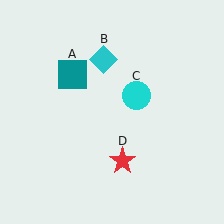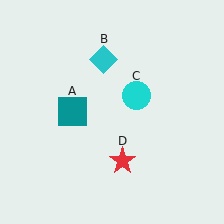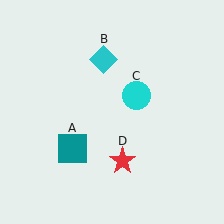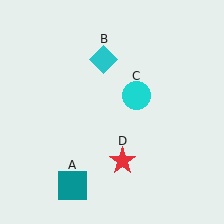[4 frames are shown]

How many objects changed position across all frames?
1 object changed position: teal square (object A).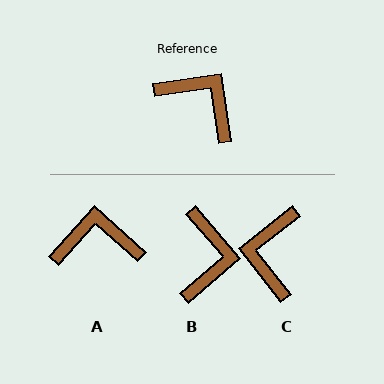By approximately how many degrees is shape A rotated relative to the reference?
Approximately 40 degrees counter-clockwise.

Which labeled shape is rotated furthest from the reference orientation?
C, about 120 degrees away.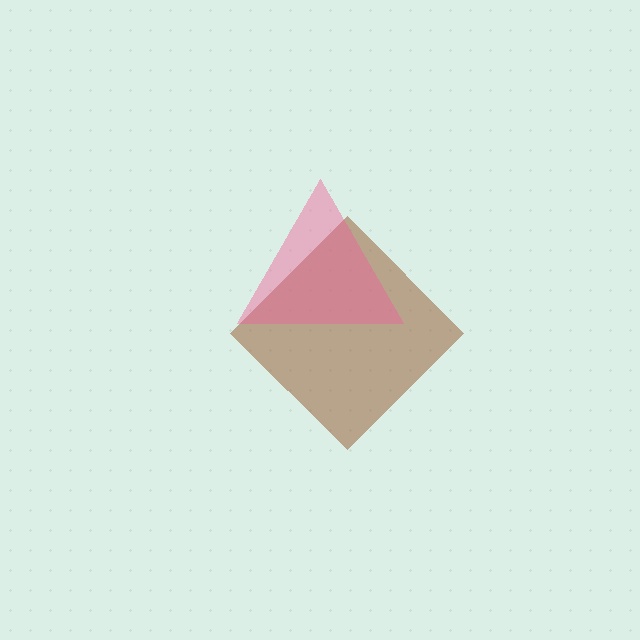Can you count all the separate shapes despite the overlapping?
Yes, there are 2 separate shapes.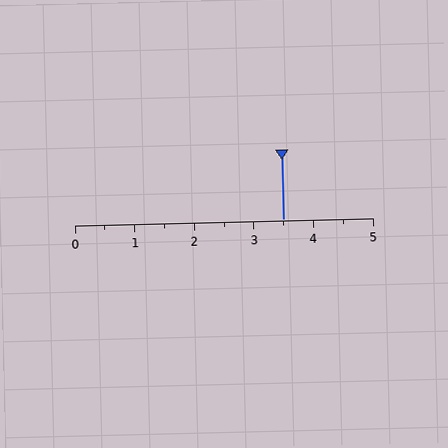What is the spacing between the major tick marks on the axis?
The major ticks are spaced 1 apart.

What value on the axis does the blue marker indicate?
The marker indicates approximately 3.5.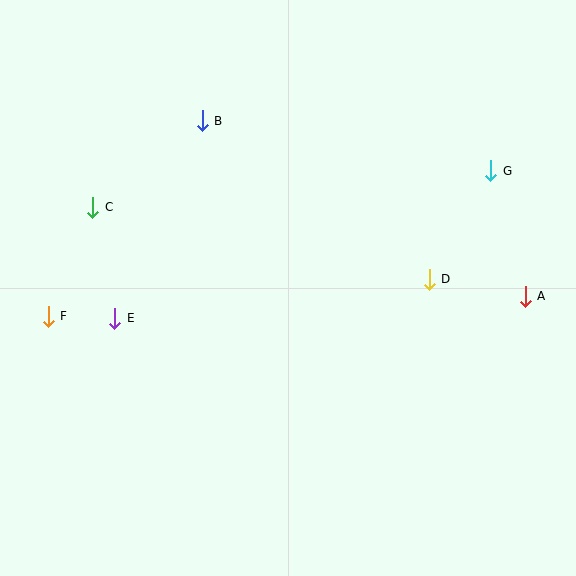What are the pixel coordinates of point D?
Point D is at (429, 279).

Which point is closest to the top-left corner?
Point C is closest to the top-left corner.